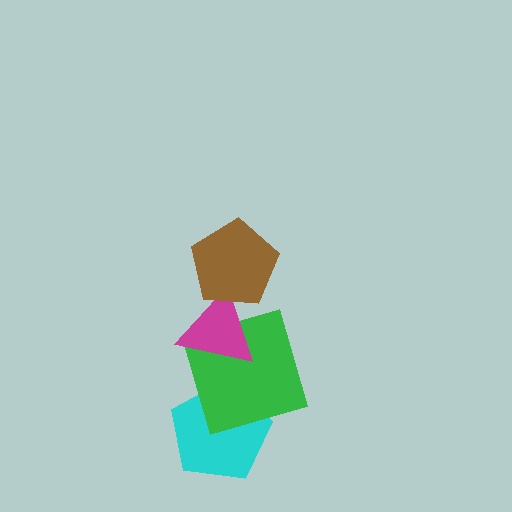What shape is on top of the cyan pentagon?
The green square is on top of the cyan pentagon.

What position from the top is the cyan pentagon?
The cyan pentagon is 4th from the top.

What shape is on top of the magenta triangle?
The brown pentagon is on top of the magenta triangle.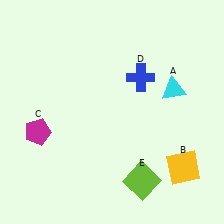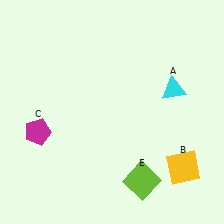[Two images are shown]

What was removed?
The blue cross (D) was removed in Image 2.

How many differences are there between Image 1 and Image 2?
There is 1 difference between the two images.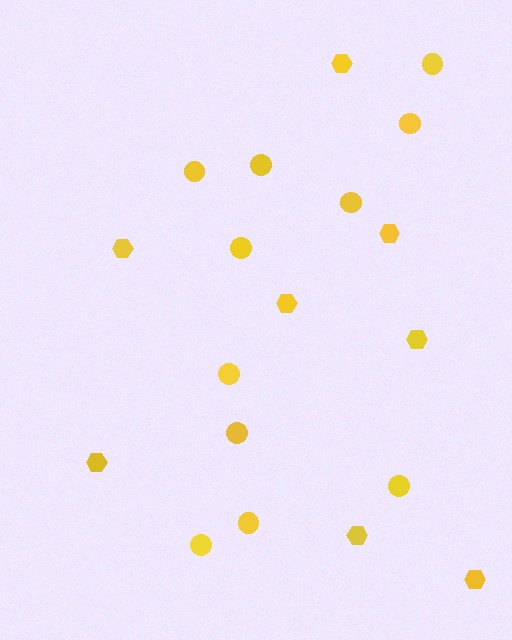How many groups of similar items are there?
There are 2 groups: one group of circles (11) and one group of hexagons (8).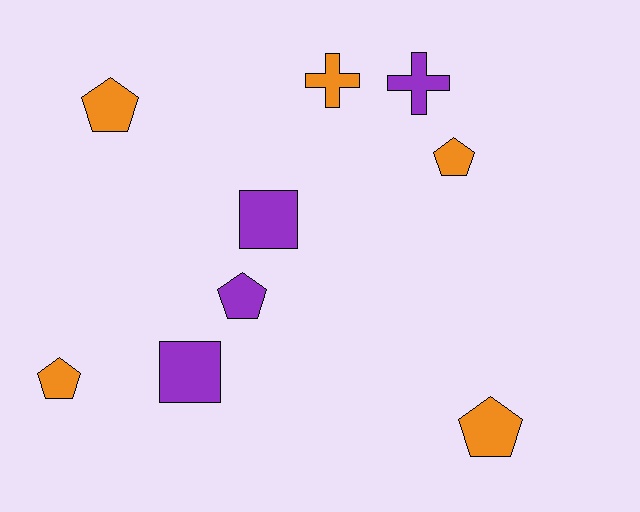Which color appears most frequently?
Orange, with 5 objects.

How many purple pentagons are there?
There is 1 purple pentagon.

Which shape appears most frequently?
Pentagon, with 5 objects.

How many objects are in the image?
There are 9 objects.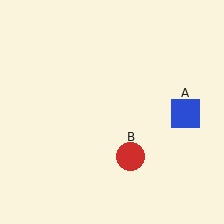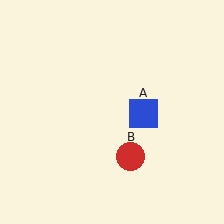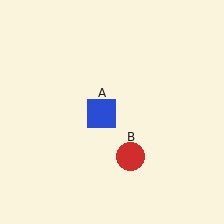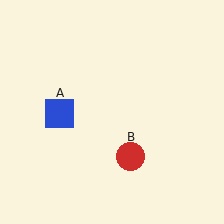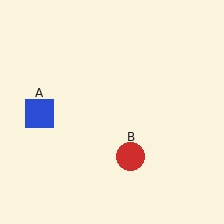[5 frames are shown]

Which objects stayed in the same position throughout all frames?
Red circle (object B) remained stationary.